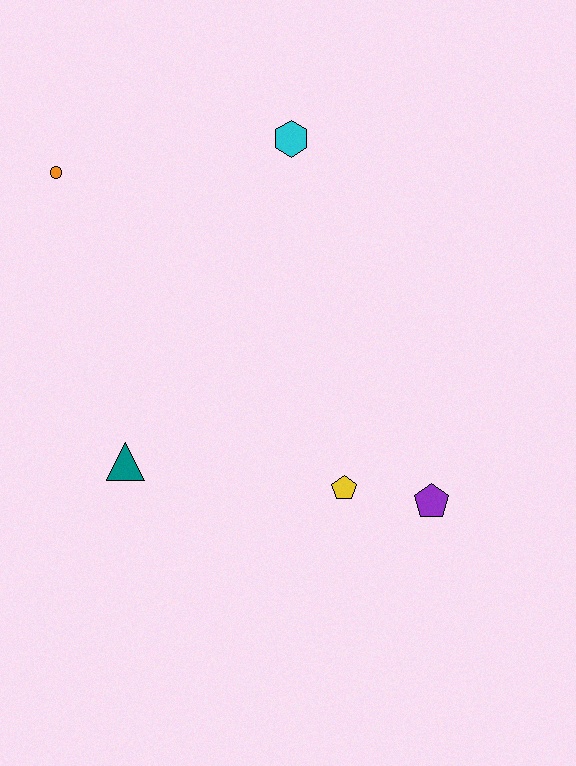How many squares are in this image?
There are no squares.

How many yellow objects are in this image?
There is 1 yellow object.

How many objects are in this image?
There are 5 objects.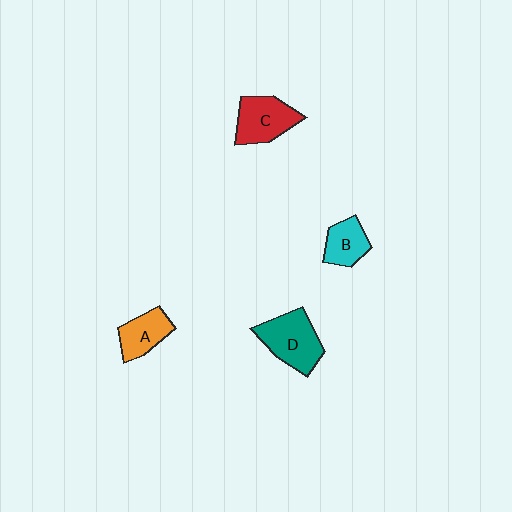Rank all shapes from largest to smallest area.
From largest to smallest: D (teal), C (red), A (orange), B (cyan).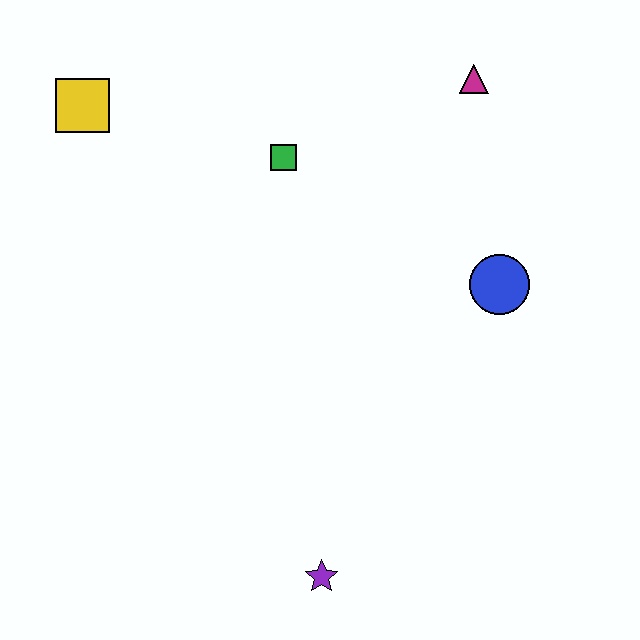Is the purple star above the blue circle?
No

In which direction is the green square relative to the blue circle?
The green square is to the left of the blue circle.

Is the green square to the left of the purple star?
Yes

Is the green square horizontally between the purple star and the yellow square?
Yes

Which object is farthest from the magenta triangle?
The purple star is farthest from the magenta triangle.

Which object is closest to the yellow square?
The green square is closest to the yellow square.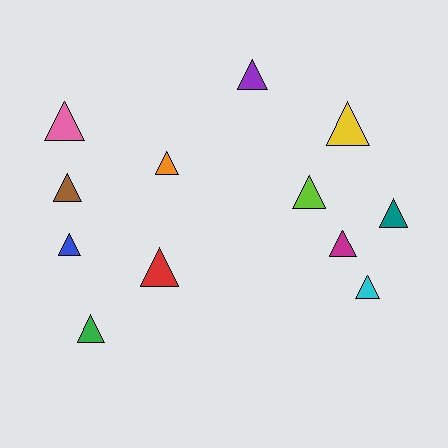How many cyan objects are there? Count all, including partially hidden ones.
There is 1 cyan object.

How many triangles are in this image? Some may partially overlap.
There are 12 triangles.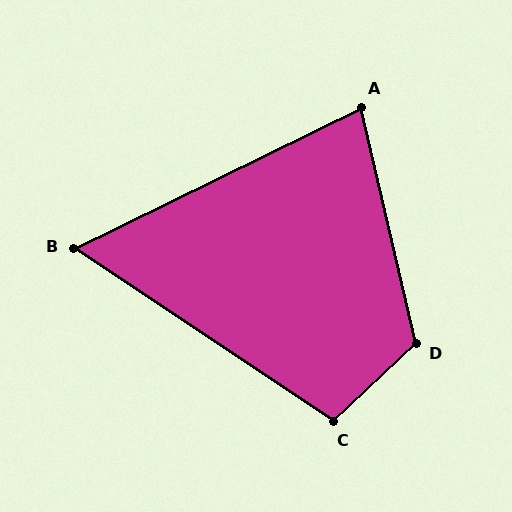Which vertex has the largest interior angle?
D, at approximately 120 degrees.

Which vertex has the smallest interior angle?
B, at approximately 60 degrees.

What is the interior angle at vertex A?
Approximately 77 degrees (acute).